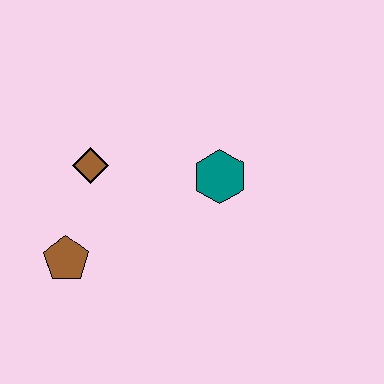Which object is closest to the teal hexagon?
The brown diamond is closest to the teal hexagon.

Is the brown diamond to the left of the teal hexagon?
Yes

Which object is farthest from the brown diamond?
The teal hexagon is farthest from the brown diamond.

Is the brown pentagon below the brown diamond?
Yes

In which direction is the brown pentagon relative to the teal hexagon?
The brown pentagon is to the left of the teal hexagon.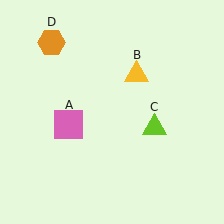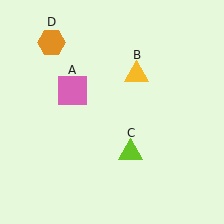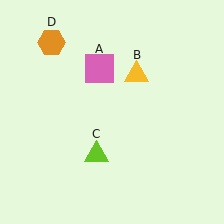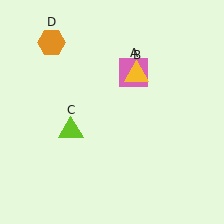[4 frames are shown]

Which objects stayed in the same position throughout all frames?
Yellow triangle (object B) and orange hexagon (object D) remained stationary.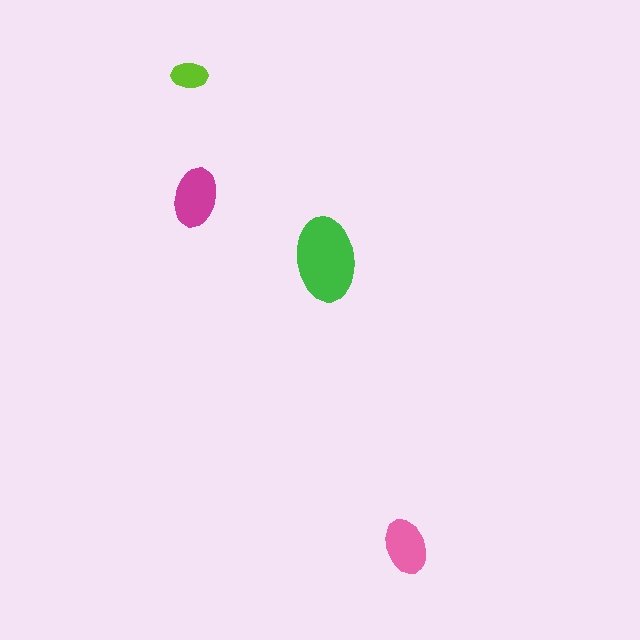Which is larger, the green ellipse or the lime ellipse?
The green one.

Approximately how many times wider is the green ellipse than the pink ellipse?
About 1.5 times wider.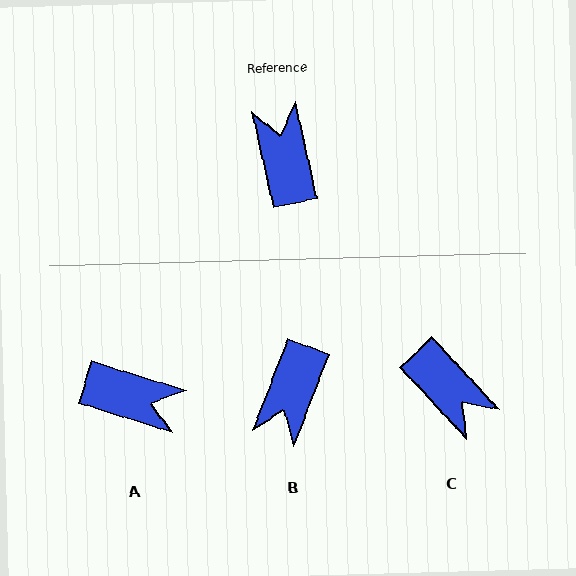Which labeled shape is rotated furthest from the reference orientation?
C, about 149 degrees away.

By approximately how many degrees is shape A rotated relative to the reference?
Approximately 120 degrees clockwise.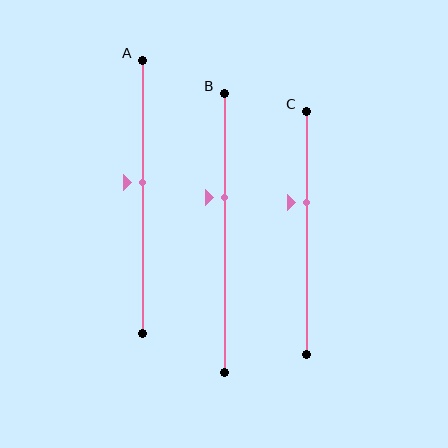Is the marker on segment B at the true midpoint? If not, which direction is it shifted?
No, the marker on segment B is shifted upward by about 13% of the segment length.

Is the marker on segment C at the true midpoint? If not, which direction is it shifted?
No, the marker on segment C is shifted upward by about 13% of the segment length.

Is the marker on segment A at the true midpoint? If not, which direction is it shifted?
No, the marker on segment A is shifted upward by about 5% of the segment length.